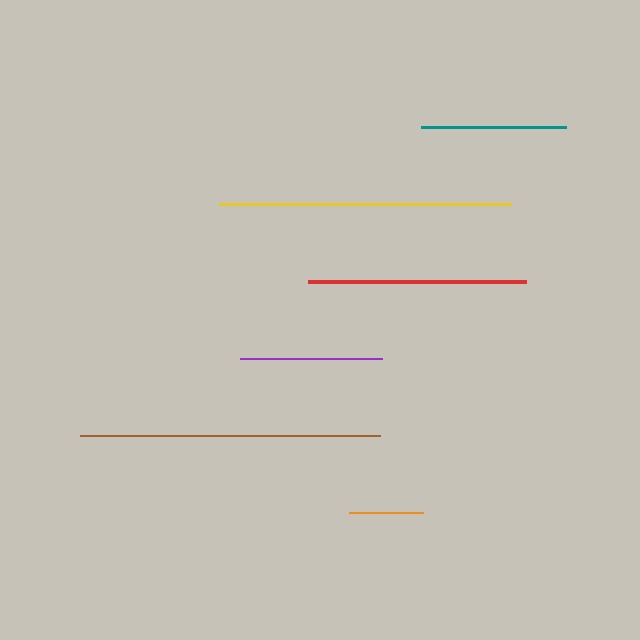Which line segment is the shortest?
The orange line is the shortest at approximately 73 pixels.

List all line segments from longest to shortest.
From longest to shortest: brown, yellow, red, teal, purple, orange.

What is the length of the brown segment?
The brown segment is approximately 299 pixels long.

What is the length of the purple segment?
The purple segment is approximately 142 pixels long.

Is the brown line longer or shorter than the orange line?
The brown line is longer than the orange line.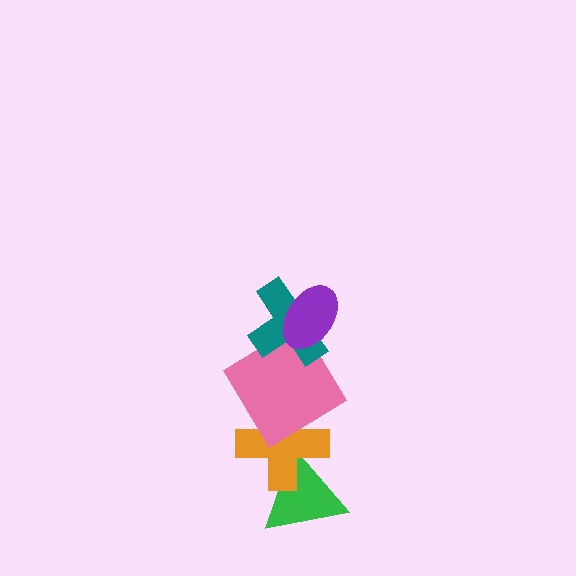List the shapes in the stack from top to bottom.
From top to bottom: the purple ellipse, the teal cross, the pink diamond, the orange cross, the green triangle.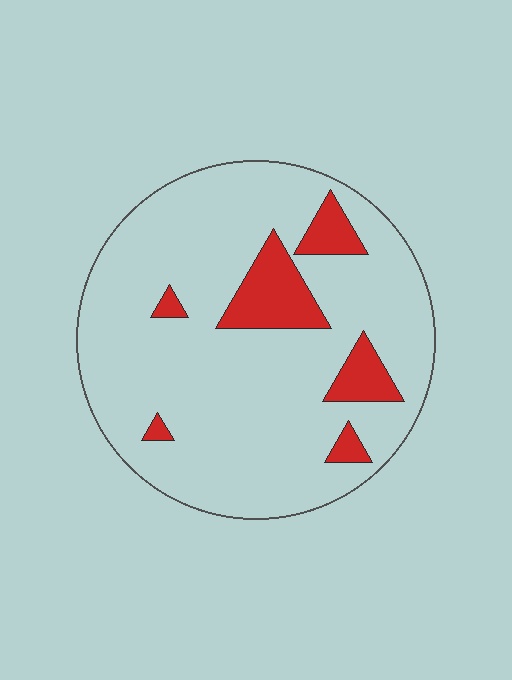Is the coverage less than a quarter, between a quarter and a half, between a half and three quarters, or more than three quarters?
Less than a quarter.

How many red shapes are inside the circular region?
6.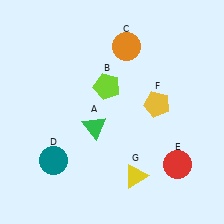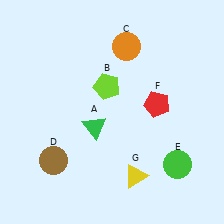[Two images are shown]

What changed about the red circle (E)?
In Image 1, E is red. In Image 2, it changed to green.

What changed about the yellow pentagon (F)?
In Image 1, F is yellow. In Image 2, it changed to red.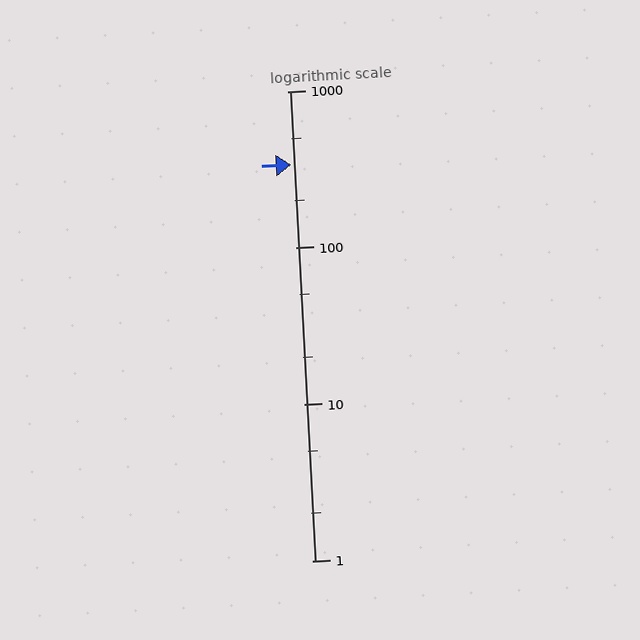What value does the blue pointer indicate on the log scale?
The pointer indicates approximately 340.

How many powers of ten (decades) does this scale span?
The scale spans 3 decades, from 1 to 1000.